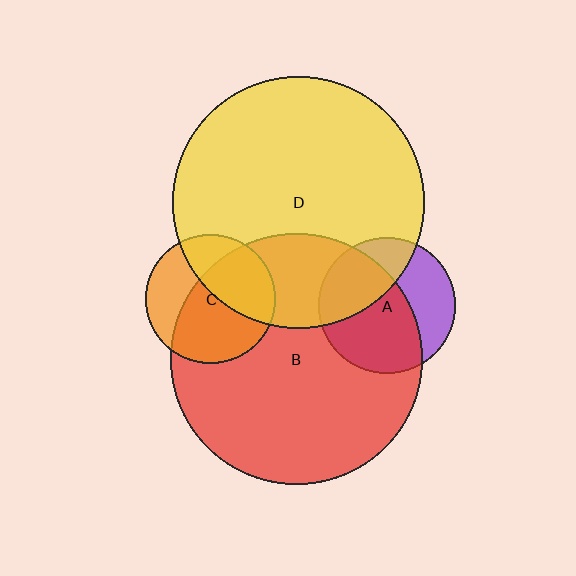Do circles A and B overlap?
Yes.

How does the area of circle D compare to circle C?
Approximately 3.8 times.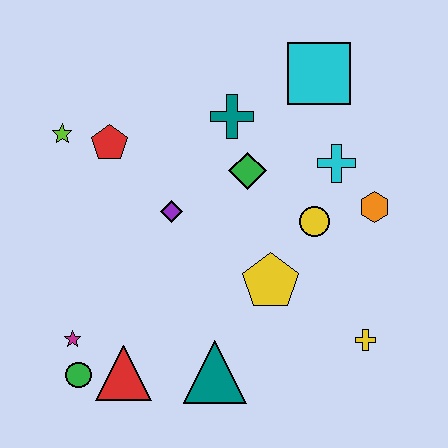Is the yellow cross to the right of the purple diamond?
Yes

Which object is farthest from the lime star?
The yellow cross is farthest from the lime star.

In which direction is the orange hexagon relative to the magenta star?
The orange hexagon is to the right of the magenta star.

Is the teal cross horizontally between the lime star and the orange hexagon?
Yes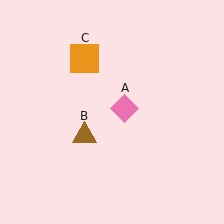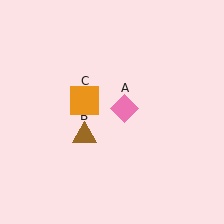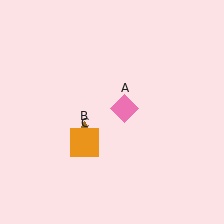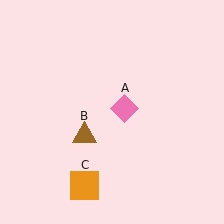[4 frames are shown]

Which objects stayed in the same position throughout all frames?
Pink diamond (object A) and brown triangle (object B) remained stationary.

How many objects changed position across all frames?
1 object changed position: orange square (object C).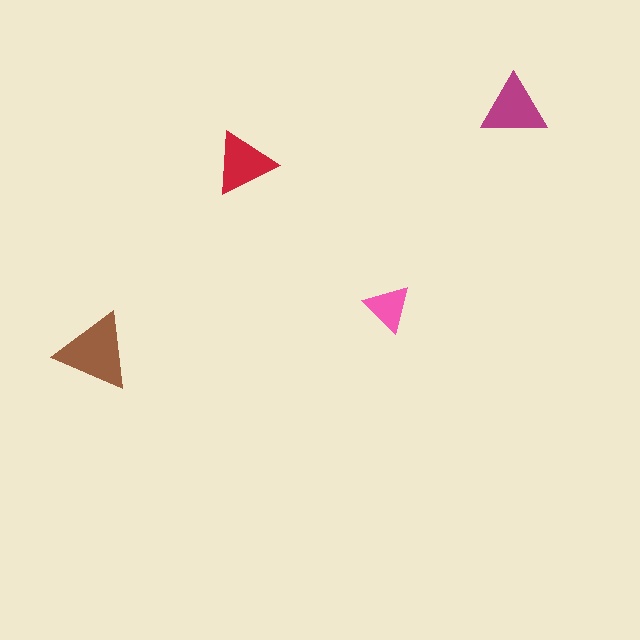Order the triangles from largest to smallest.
the brown one, the magenta one, the red one, the pink one.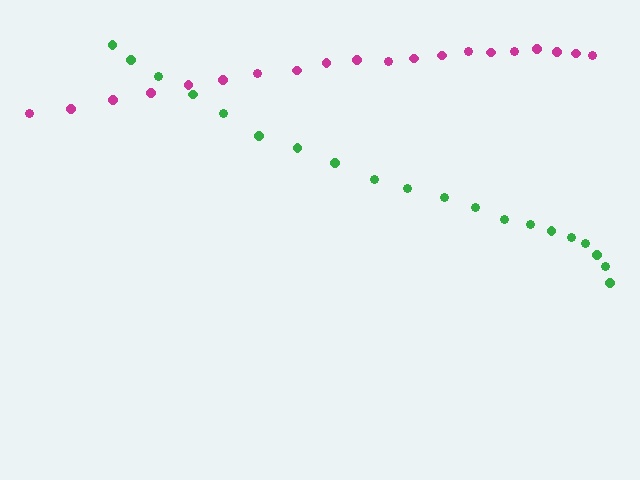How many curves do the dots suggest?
There are 2 distinct paths.